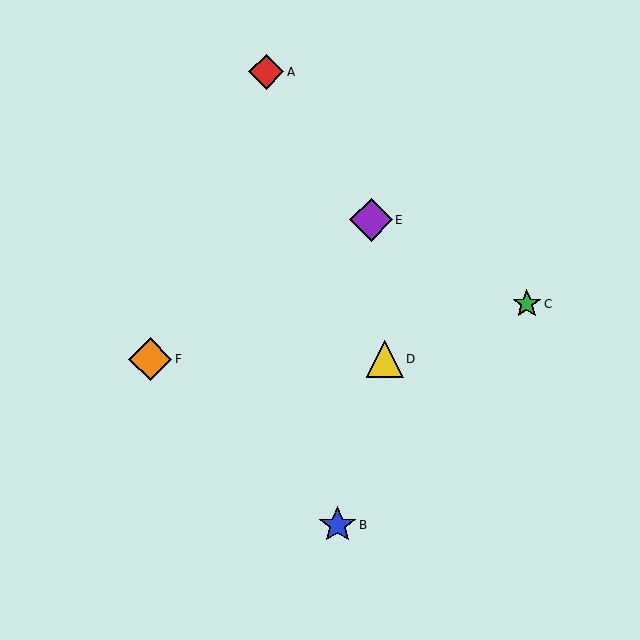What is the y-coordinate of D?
Object D is at y≈359.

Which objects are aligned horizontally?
Objects D, F are aligned horizontally.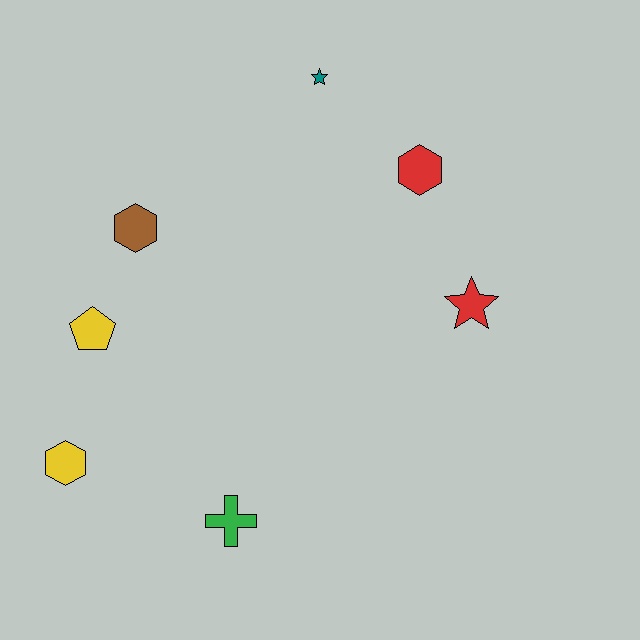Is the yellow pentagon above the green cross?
Yes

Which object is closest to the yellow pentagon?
The brown hexagon is closest to the yellow pentagon.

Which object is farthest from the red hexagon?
The yellow hexagon is farthest from the red hexagon.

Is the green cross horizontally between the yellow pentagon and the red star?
Yes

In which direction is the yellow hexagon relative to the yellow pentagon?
The yellow hexagon is below the yellow pentagon.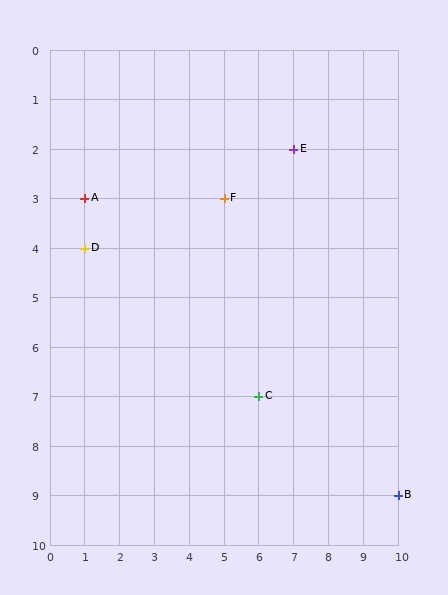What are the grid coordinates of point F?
Point F is at grid coordinates (5, 3).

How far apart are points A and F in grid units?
Points A and F are 4 columns apart.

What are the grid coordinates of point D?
Point D is at grid coordinates (1, 4).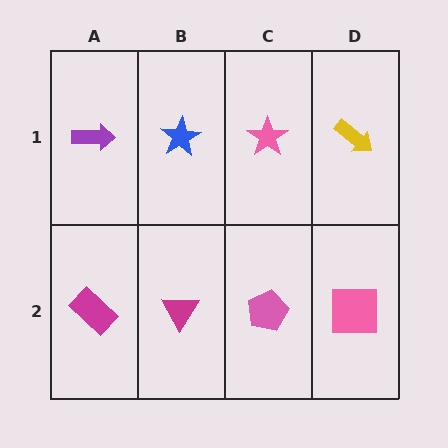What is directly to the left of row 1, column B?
A purple arrow.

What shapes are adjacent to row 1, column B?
A magenta triangle (row 2, column B), a purple arrow (row 1, column A), a pink star (row 1, column C).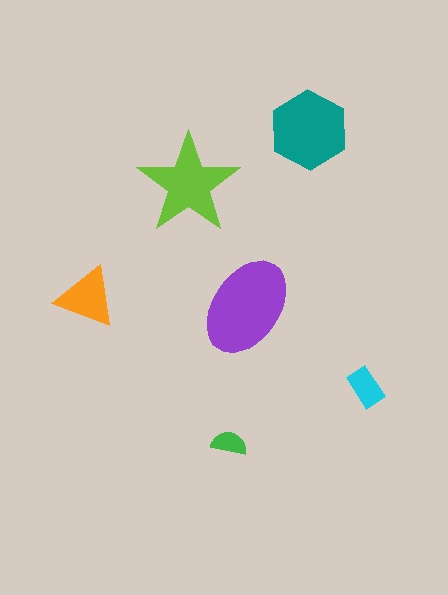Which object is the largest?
The purple ellipse.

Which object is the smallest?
The green semicircle.